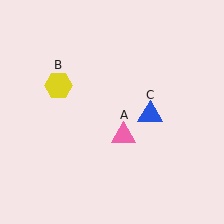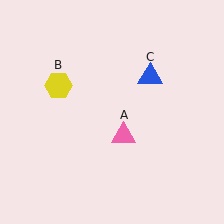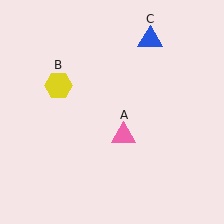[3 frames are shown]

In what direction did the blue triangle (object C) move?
The blue triangle (object C) moved up.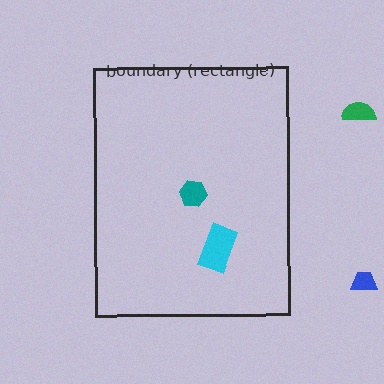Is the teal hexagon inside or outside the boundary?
Inside.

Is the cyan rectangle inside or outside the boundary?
Inside.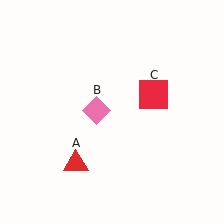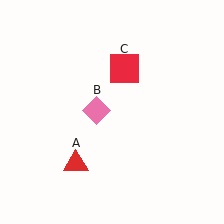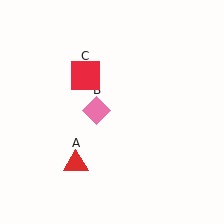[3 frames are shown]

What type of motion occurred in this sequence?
The red square (object C) rotated counterclockwise around the center of the scene.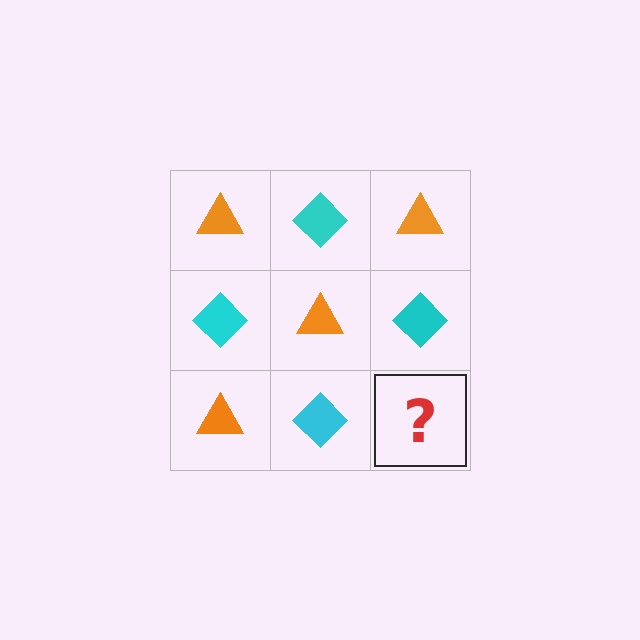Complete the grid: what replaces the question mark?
The question mark should be replaced with an orange triangle.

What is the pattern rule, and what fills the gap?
The rule is that it alternates orange triangle and cyan diamond in a checkerboard pattern. The gap should be filled with an orange triangle.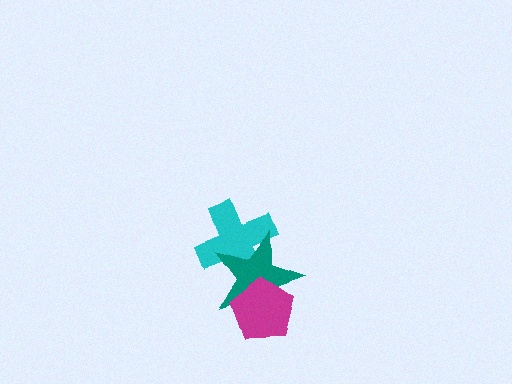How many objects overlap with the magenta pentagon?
1 object overlaps with the magenta pentagon.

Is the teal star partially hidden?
Yes, it is partially covered by another shape.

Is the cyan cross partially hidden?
Yes, it is partially covered by another shape.